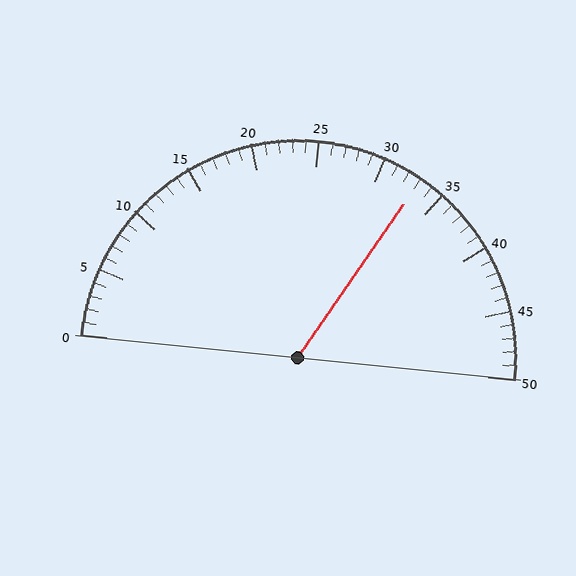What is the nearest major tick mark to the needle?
The nearest major tick mark is 35.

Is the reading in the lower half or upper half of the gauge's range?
The reading is in the upper half of the range (0 to 50).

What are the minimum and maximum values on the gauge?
The gauge ranges from 0 to 50.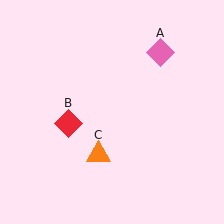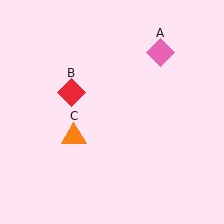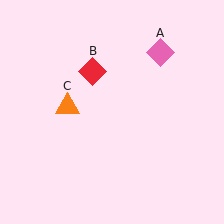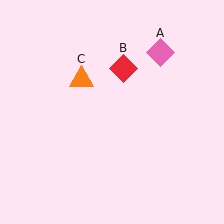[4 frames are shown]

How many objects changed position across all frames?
2 objects changed position: red diamond (object B), orange triangle (object C).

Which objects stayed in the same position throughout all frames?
Pink diamond (object A) remained stationary.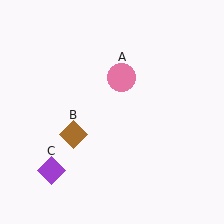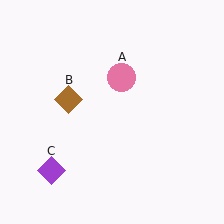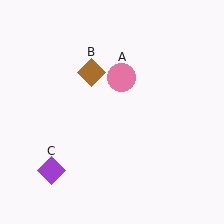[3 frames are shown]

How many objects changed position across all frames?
1 object changed position: brown diamond (object B).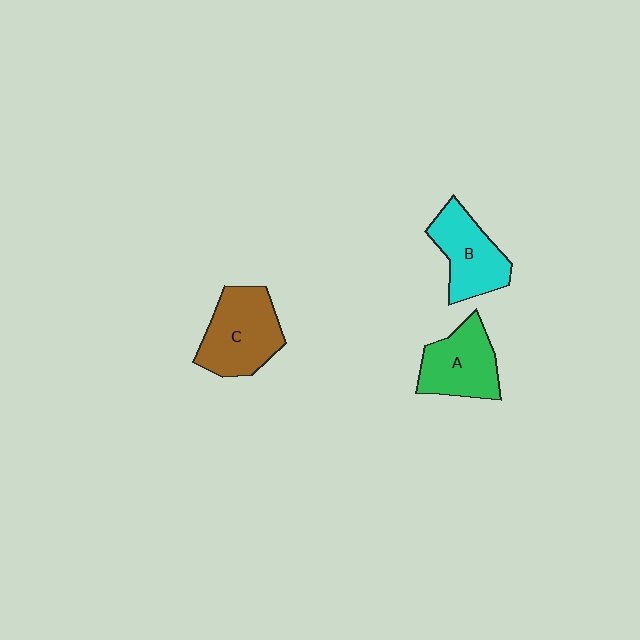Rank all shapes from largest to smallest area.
From largest to smallest: C (brown), A (green), B (cyan).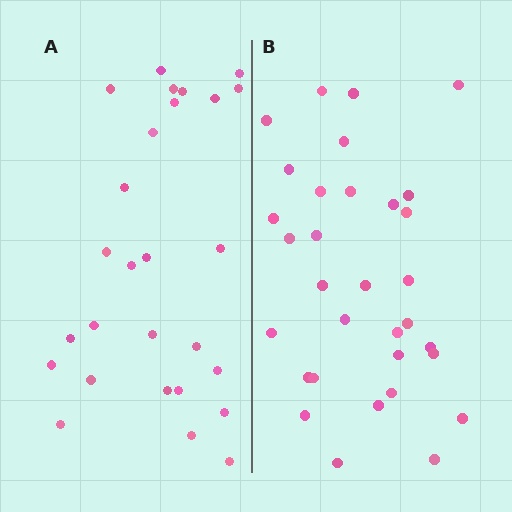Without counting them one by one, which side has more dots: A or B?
Region B (the right region) has more dots.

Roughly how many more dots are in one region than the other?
Region B has about 5 more dots than region A.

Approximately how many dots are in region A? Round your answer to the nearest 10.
About 30 dots. (The exact count is 27, which rounds to 30.)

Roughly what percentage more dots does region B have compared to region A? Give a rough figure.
About 20% more.